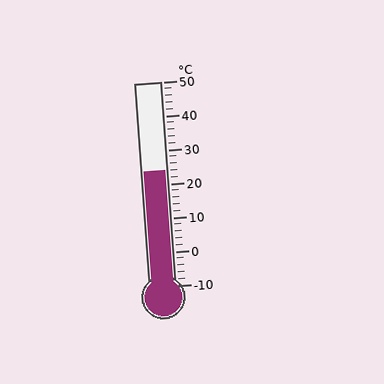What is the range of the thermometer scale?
The thermometer scale ranges from -10°C to 50°C.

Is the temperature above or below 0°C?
The temperature is above 0°C.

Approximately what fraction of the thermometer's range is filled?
The thermometer is filled to approximately 55% of its range.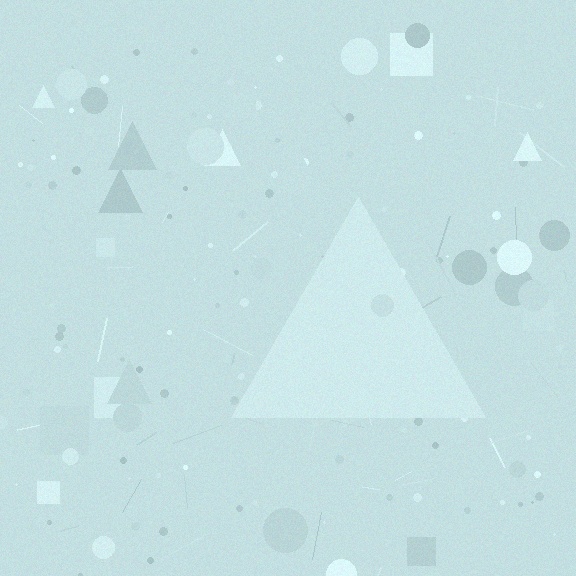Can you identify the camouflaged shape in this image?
The camouflaged shape is a triangle.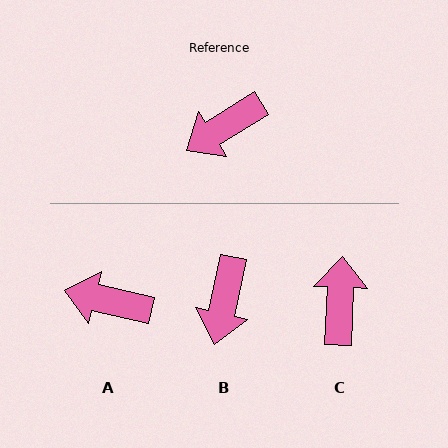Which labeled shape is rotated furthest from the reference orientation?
C, about 125 degrees away.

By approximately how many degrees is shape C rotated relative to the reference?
Approximately 125 degrees clockwise.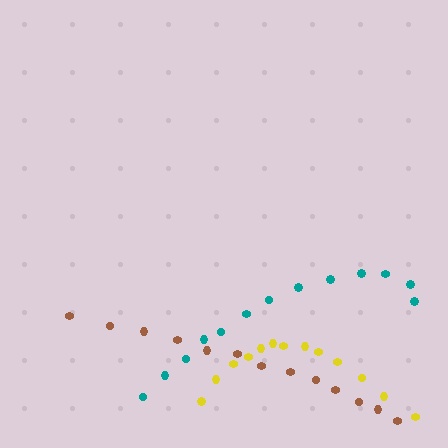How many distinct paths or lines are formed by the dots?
There are 3 distinct paths.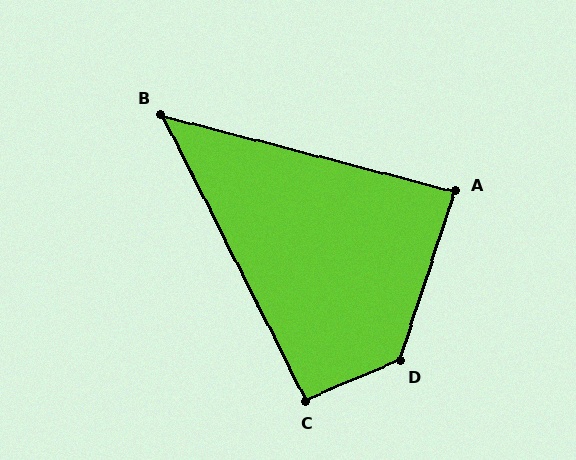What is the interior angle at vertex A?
Approximately 86 degrees (approximately right).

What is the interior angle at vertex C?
Approximately 94 degrees (approximately right).